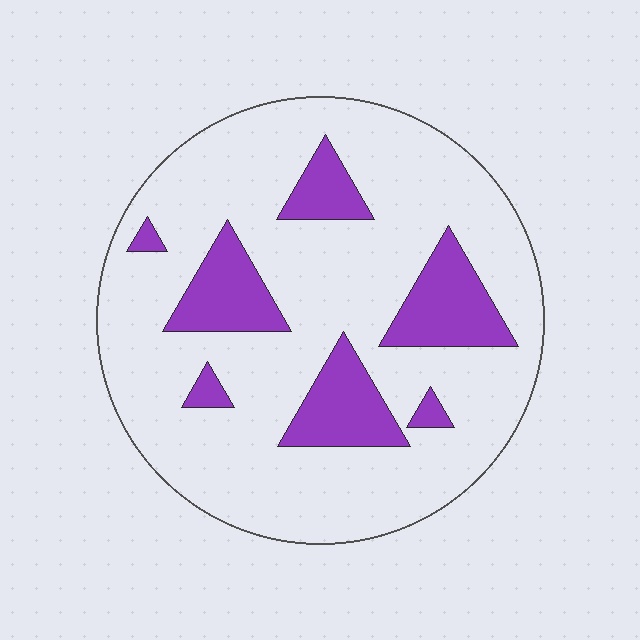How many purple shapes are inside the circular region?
7.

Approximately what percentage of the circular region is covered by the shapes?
Approximately 20%.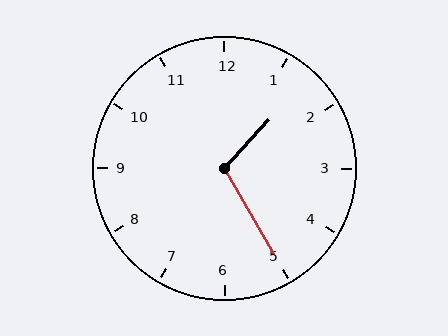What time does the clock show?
1:25.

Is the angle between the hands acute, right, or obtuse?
It is obtuse.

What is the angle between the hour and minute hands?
Approximately 108 degrees.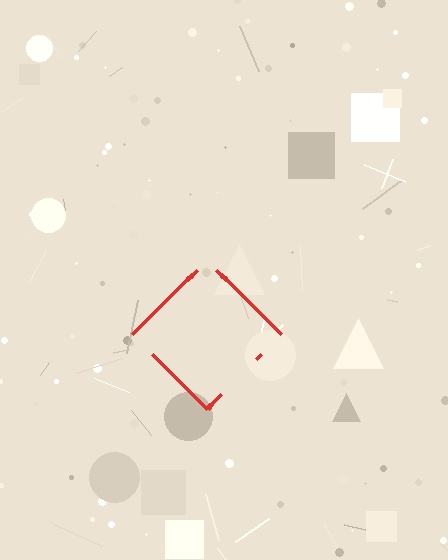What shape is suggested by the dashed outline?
The dashed outline suggests a diamond.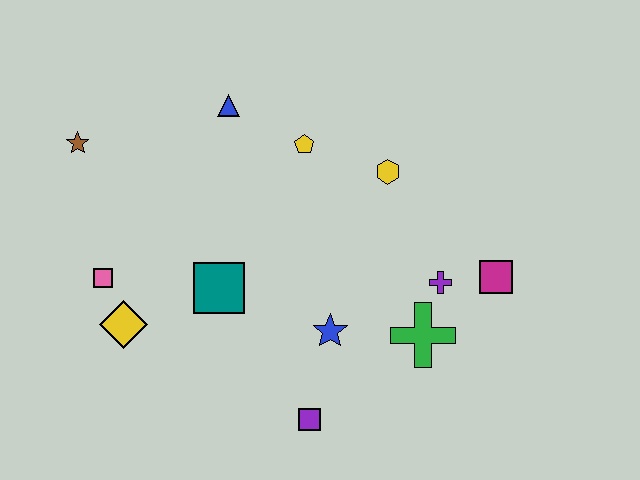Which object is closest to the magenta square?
The purple cross is closest to the magenta square.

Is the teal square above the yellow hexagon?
No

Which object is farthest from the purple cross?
The brown star is farthest from the purple cross.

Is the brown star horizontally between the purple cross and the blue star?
No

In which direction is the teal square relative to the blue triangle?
The teal square is below the blue triangle.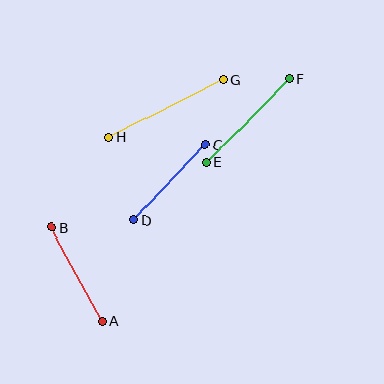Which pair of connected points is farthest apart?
Points G and H are farthest apart.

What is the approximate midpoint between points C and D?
The midpoint is at approximately (169, 182) pixels.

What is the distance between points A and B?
The distance is approximately 107 pixels.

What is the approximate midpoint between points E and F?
The midpoint is at approximately (248, 120) pixels.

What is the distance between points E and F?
The distance is approximately 118 pixels.